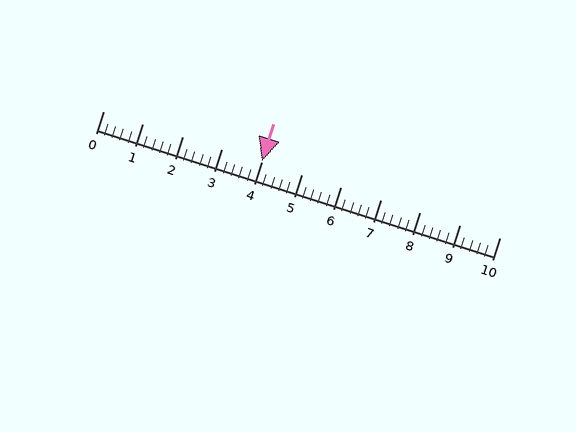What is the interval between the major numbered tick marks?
The major tick marks are spaced 1 units apart.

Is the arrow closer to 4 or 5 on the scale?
The arrow is closer to 4.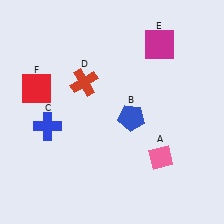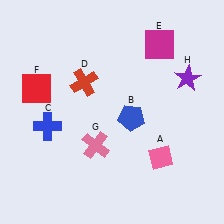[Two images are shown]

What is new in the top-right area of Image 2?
A purple star (H) was added in the top-right area of Image 2.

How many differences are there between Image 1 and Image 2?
There are 2 differences between the two images.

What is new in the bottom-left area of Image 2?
A pink cross (G) was added in the bottom-left area of Image 2.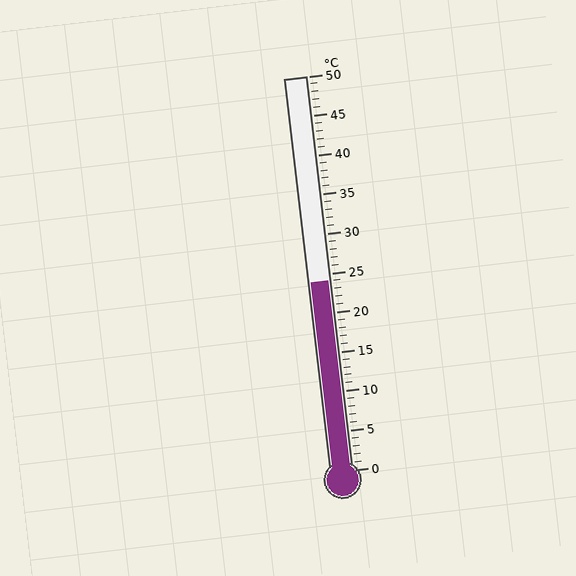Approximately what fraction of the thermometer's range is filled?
The thermometer is filled to approximately 50% of its range.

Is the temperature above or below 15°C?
The temperature is above 15°C.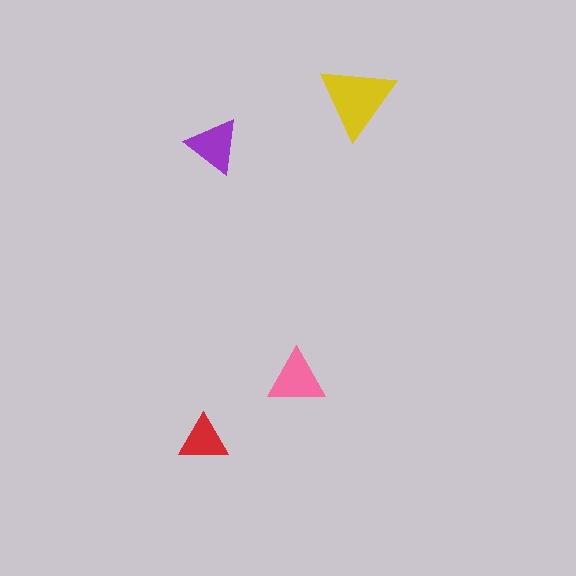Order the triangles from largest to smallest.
the yellow one, the pink one, the purple one, the red one.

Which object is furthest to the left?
The red triangle is leftmost.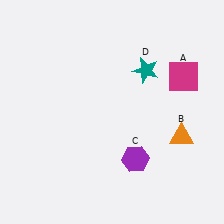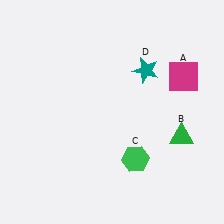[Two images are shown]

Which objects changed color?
B changed from orange to green. C changed from purple to green.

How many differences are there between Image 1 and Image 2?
There are 2 differences between the two images.